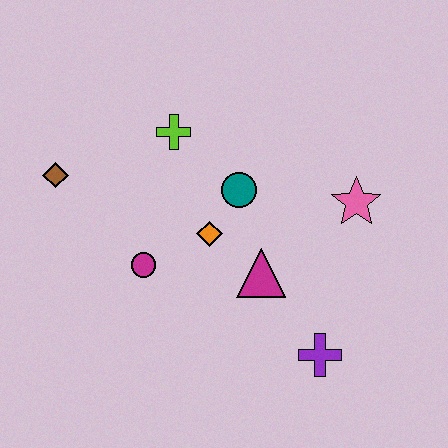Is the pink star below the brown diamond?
Yes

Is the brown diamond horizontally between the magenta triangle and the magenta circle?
No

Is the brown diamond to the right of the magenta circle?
No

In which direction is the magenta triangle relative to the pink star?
The magenta triangle is to the left of the pink star.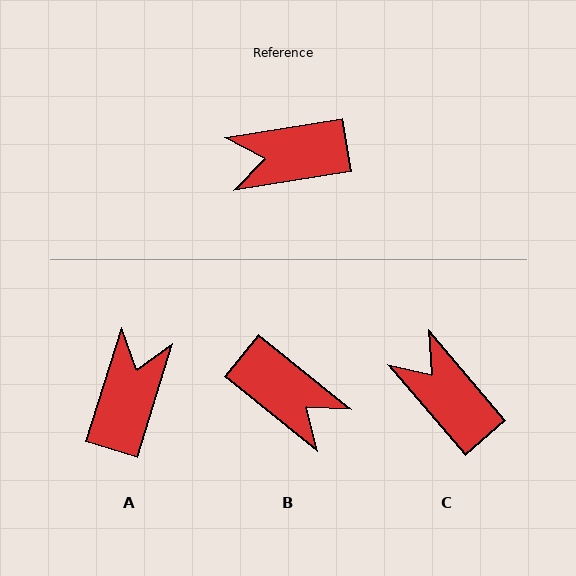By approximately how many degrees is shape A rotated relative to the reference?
Approximately 117 degrees clockwise.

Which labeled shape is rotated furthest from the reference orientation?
B, about 132 degrees away.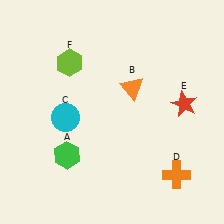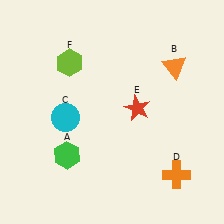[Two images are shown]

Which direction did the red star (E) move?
The red star (E) moved left.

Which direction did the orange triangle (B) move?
The orange triangle (B) moved right.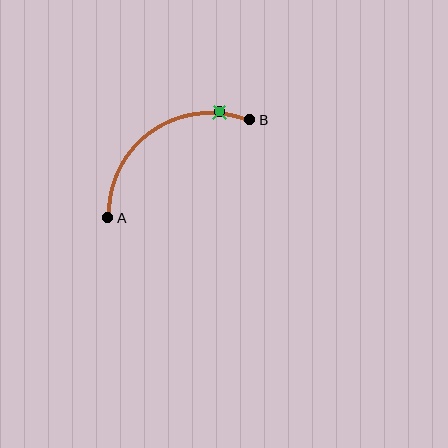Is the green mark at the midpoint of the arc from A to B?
No. The green mark lies on the arc but is closer to endpoint B. The arc midpoint would be at the point on the curve equidistant along the arc from both A and B.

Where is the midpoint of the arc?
The arc midpoint is the point on the curve farthest from the straight line joining A and B. It sits above and to the left of that line.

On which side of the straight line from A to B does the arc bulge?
The arc bulges above and to the left of the straight line connecting A and B.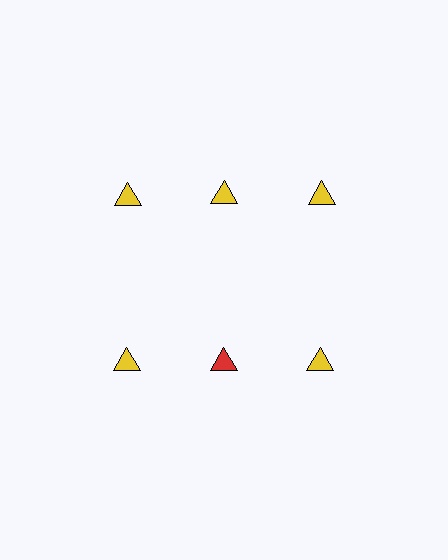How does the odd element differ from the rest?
It has a different color: red instead of yellow.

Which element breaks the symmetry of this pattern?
The red triangle in the second row, second from left column breaks the symmetry. All other shapes are yellow triangles.